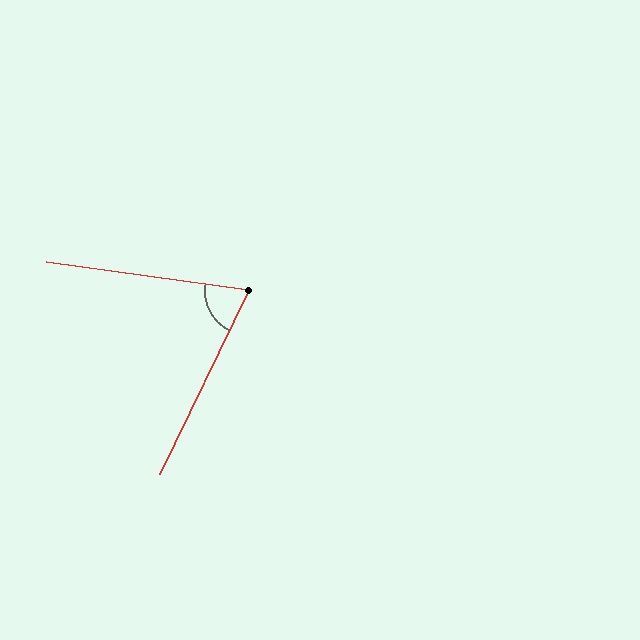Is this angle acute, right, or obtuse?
It is acute.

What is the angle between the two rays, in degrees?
Approximately 72 degrees.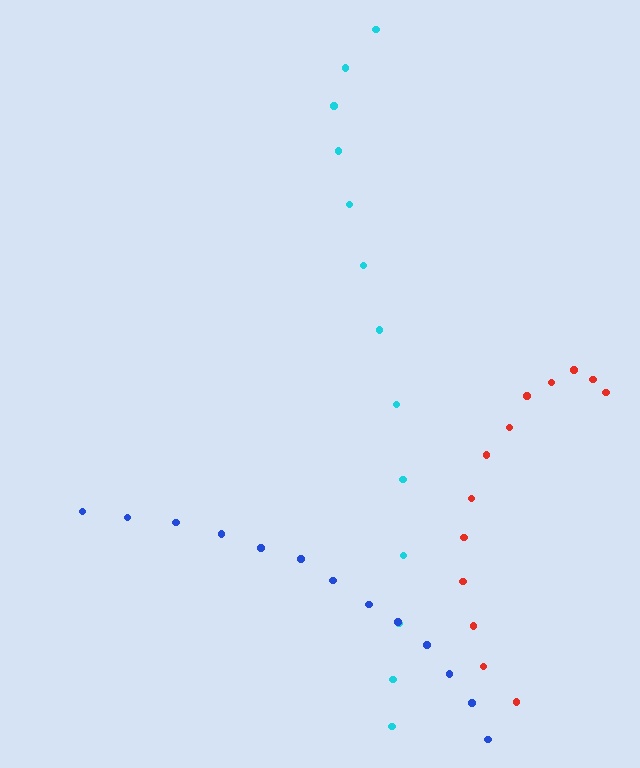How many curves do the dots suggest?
There are 3 distinct paths.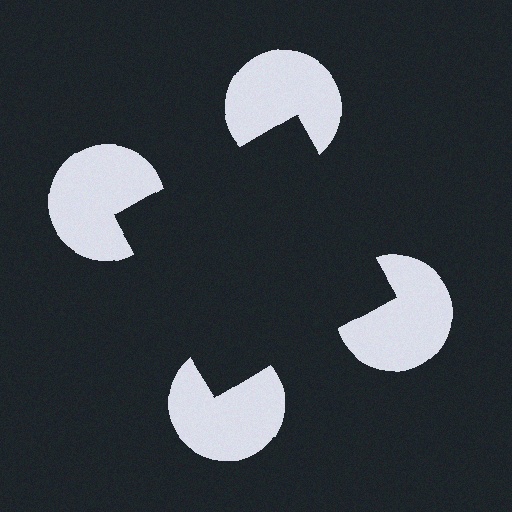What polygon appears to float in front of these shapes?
An illusory square — its edges are inferred from the aligned wedge cuts in the pac-man discs, not physically drawn.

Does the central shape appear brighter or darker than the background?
It typically appears slightly darker than the background, even though no actual brightness change is drawn.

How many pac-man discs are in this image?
There are 4 — one at each vertex of the illusory square.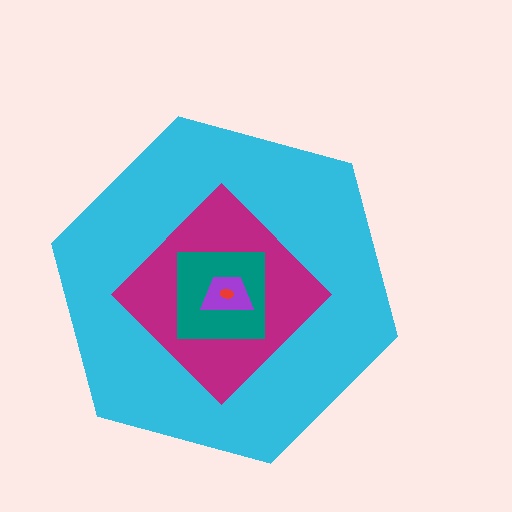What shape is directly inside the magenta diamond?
The teal square.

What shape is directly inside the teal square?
The purple trapezoid.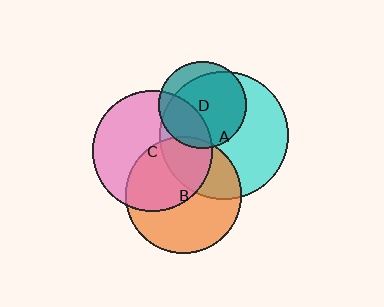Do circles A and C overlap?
Yes.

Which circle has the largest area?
Circle A (cyan).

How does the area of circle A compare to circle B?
Approximately 1.2 times.